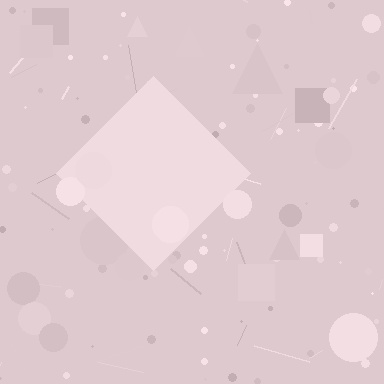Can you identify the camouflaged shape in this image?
The camouflaged shape is a diamond.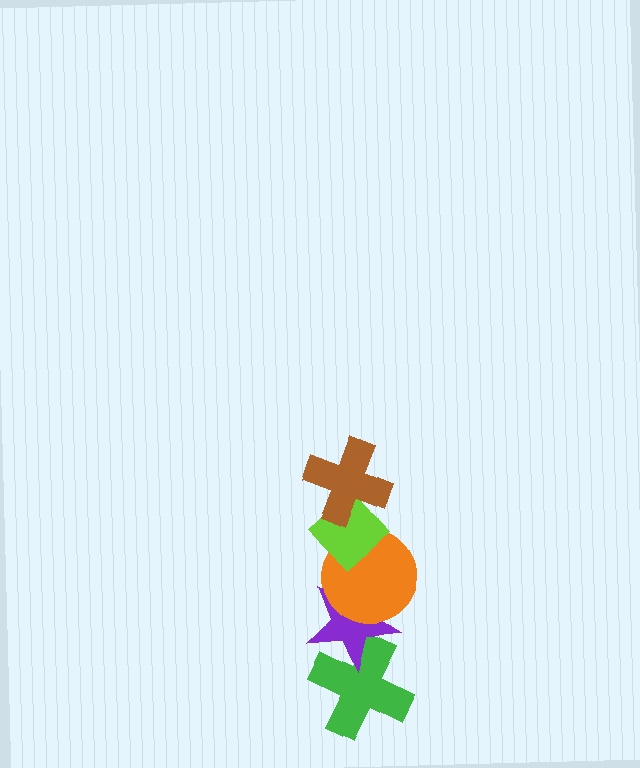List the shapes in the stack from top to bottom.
From top to bottom: the brown cross, the lime diamond, the orange circle, the purple star, the green cross.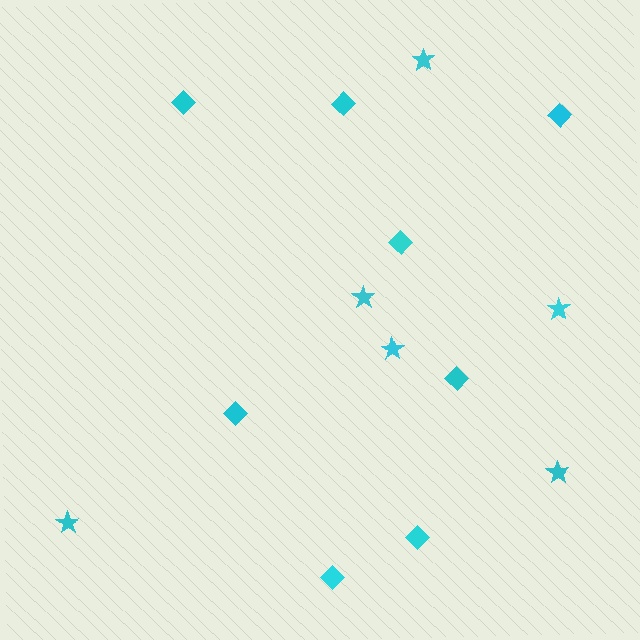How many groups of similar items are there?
There are 2 groups: one group of stars (6) and one group of diamonds (8).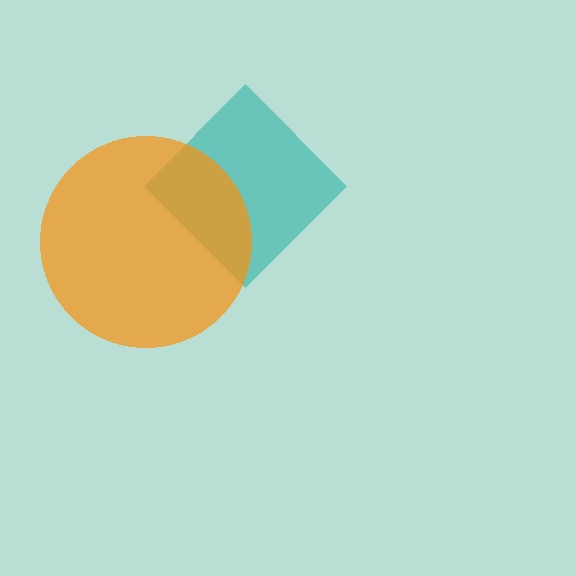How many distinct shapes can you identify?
There are 2 distinct shapes: a teal diamond, an orange circle.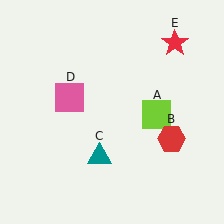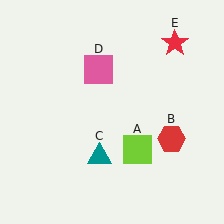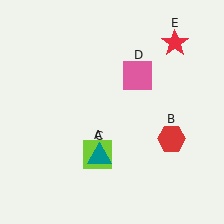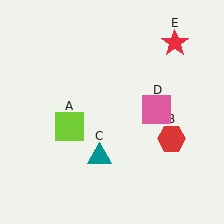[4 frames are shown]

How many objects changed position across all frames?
2 objects changed position: lime square (object A), pink square (object D).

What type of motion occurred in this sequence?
The lime square (object A), pink square (object D) rotated clockwise around the center of the scene.